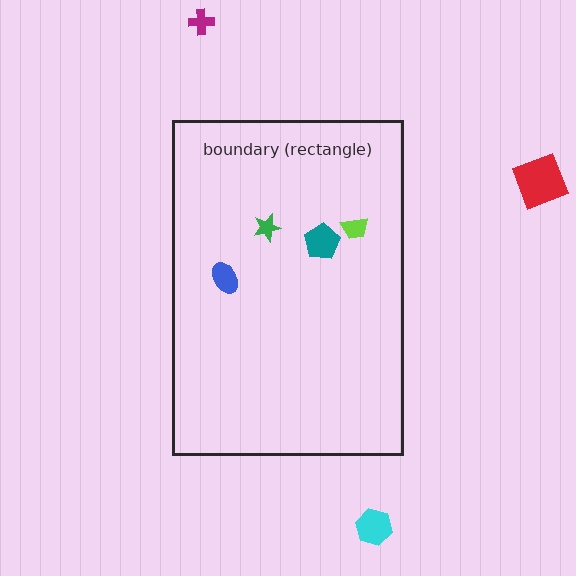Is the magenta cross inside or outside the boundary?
Outside.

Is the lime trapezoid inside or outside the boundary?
Inside.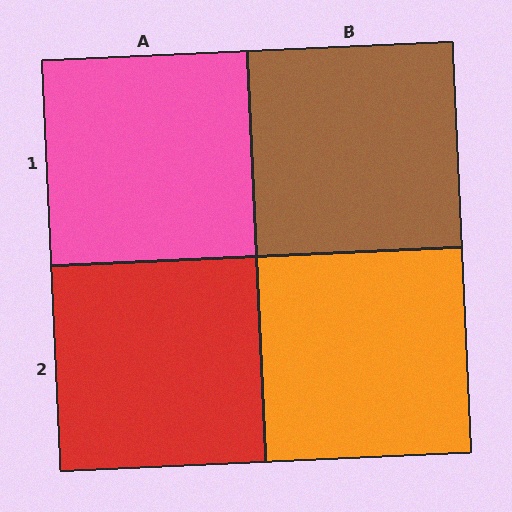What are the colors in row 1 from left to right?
Pink, brown.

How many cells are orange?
1 cell is orange.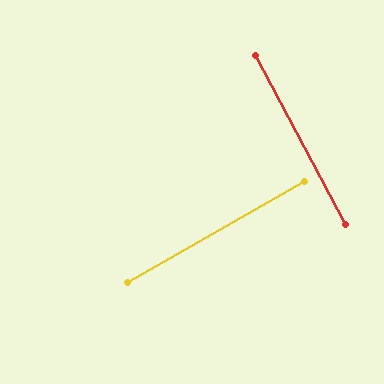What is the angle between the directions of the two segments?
Approximately 88 degrees.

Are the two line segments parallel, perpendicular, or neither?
Perpendicular — they meet at approximately 88°.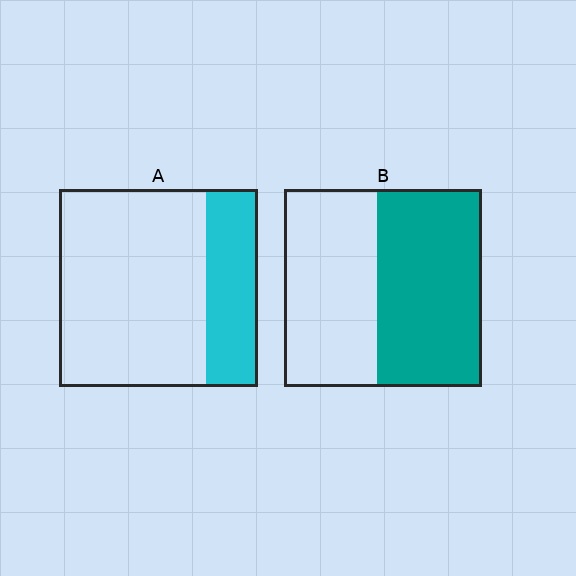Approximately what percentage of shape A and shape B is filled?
A is approximately 25% and B is approximately 55%.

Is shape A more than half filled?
No.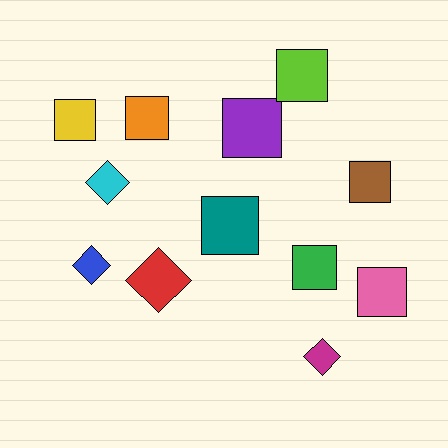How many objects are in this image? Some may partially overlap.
There are 12 objects.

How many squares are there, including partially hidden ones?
There are 8 squares.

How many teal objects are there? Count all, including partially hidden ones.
There is 1 teal object.